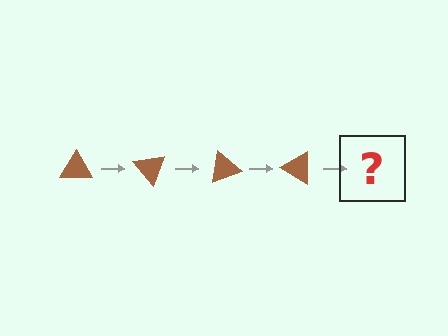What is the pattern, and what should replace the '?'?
The pattern is that the triangle rotates 50 degrees each step. The '?' should be a brown triangle rotated 200 degrees.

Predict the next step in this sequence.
The next step is a brown triangle rotated 200 degrees.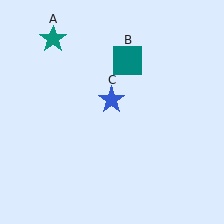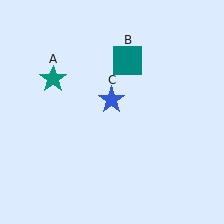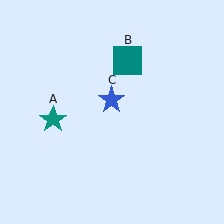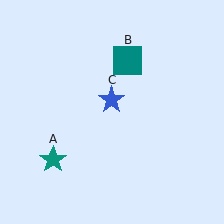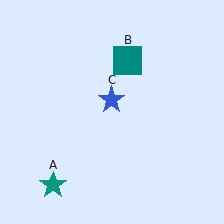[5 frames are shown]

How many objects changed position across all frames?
1 object changed position: teal star (object A).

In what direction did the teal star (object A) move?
The teal star (object A) moved down.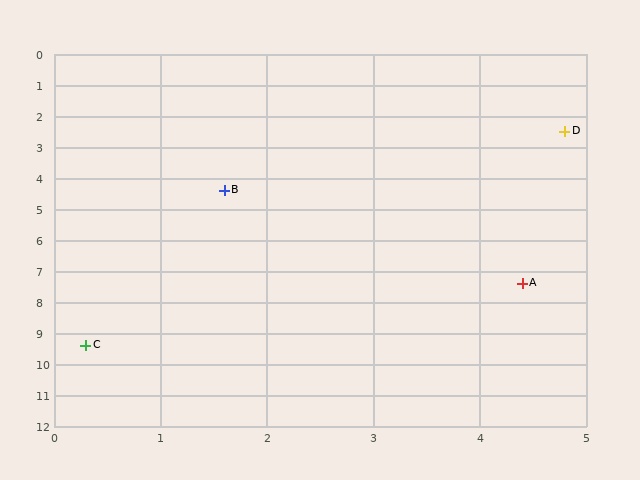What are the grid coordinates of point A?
Point A is at approximately (4.4, 7.4).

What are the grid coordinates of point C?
Point C is at approximately (0.3, 9.4).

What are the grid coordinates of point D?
Point D is at approximately (4.8, 2.5).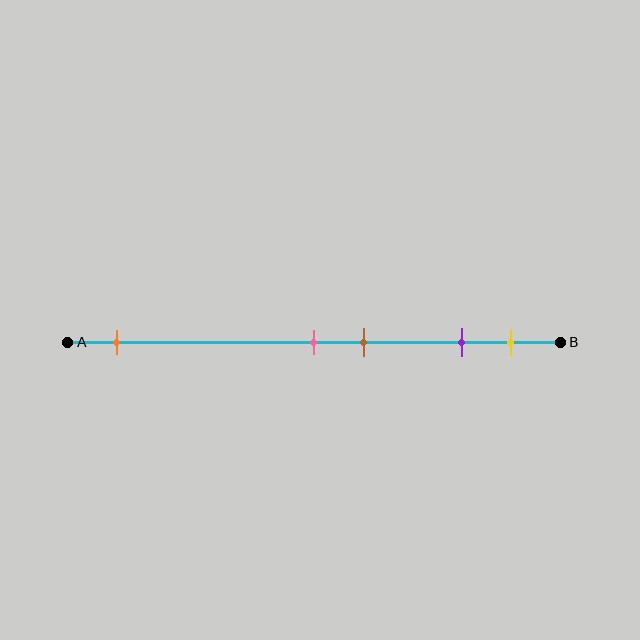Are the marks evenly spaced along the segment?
No, the marks are not evenly spaced.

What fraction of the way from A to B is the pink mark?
The pink mark is approximately 50% (0.5) of the way from A to B.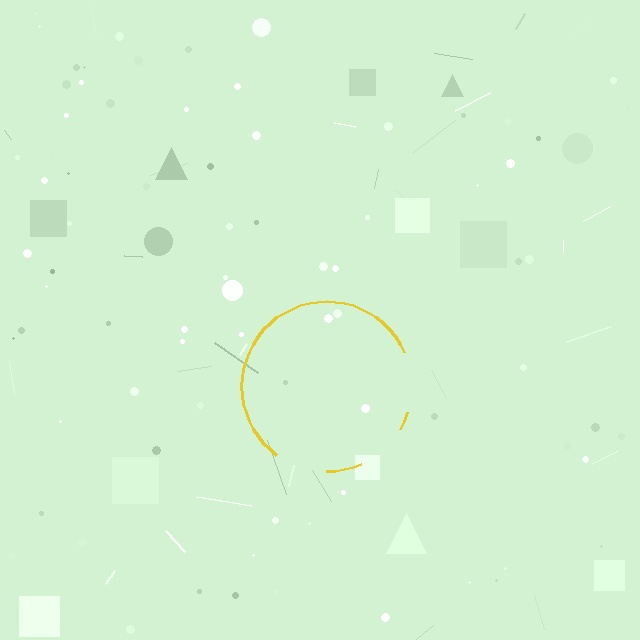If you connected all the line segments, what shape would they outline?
They would outline a circle.